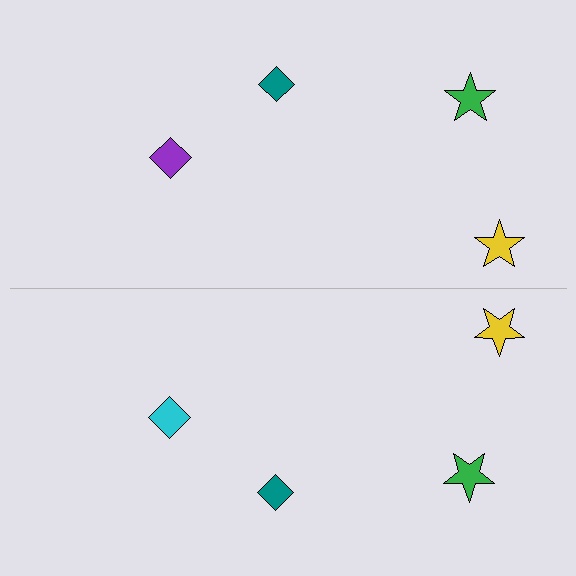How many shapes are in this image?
There are 8 shapes in this image.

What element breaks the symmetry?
The cyan diamond on the bottom side breaks the symmetry — its mirror counterpart is purple.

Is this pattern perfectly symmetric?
No, the pattern is not perfectly symmetric. The cyan diamond on the bottom side breaks the symmetry — its mirror counterpart is purple.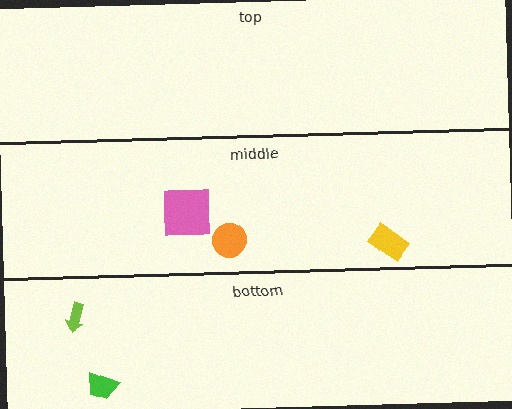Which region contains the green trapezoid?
The bottom region.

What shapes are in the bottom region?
The lime arrow, the green trapezoid.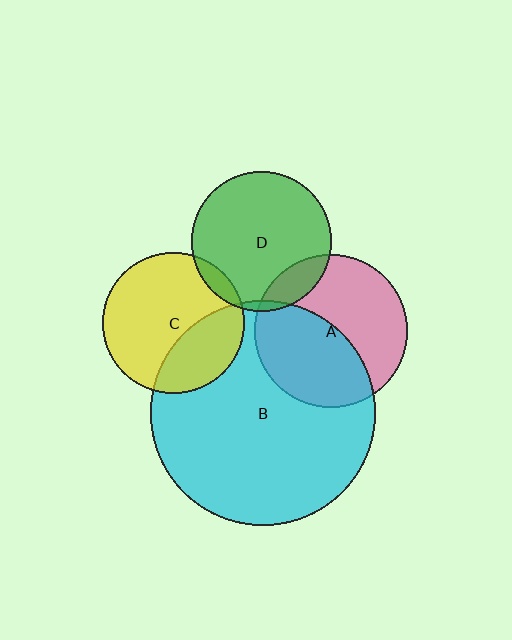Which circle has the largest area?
Circle B (cyan).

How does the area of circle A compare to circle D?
Approximately 1.2 times.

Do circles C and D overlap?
Yes.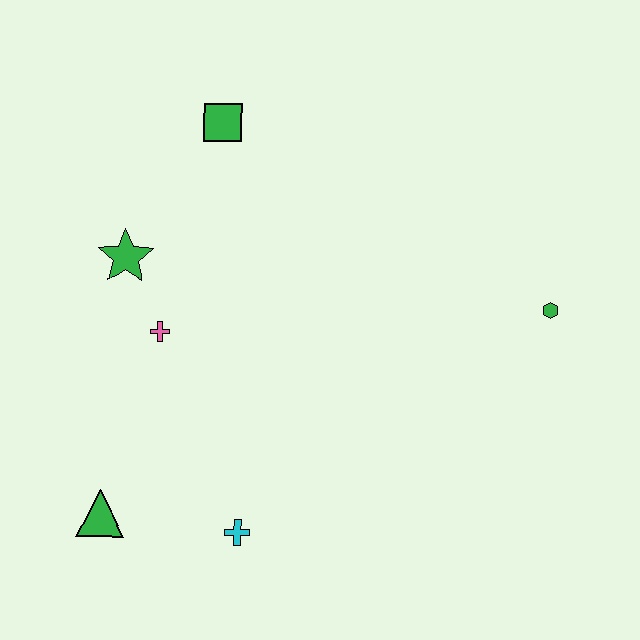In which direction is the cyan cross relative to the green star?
The cyan cross is below the green star.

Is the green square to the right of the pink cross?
Yes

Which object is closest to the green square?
The green star is closest to the green square.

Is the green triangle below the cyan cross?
No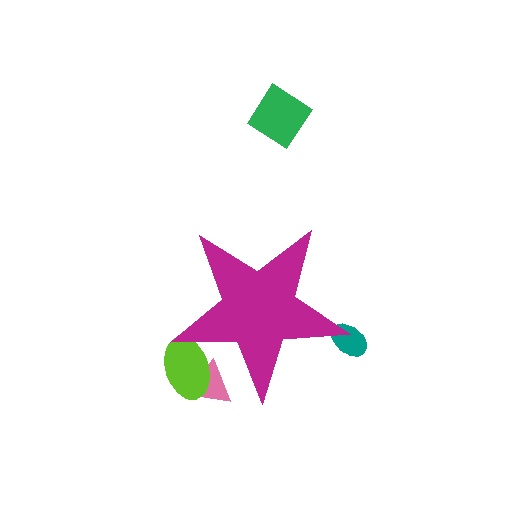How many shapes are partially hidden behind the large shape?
3 shapes are partially hidden.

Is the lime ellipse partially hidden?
Yes, the lime ellipse is partially hidden behind the magenta star.